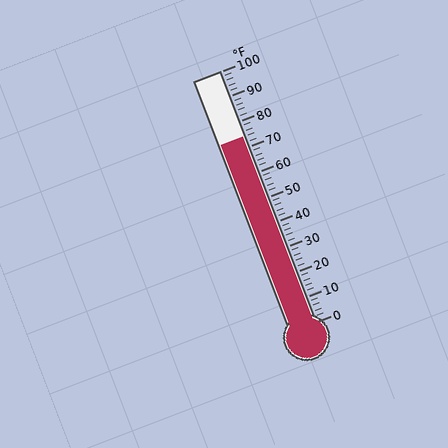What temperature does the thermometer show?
The thermometer shows approximately 74°F.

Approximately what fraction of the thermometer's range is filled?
The thermometer is filled to approximately 75% of its range.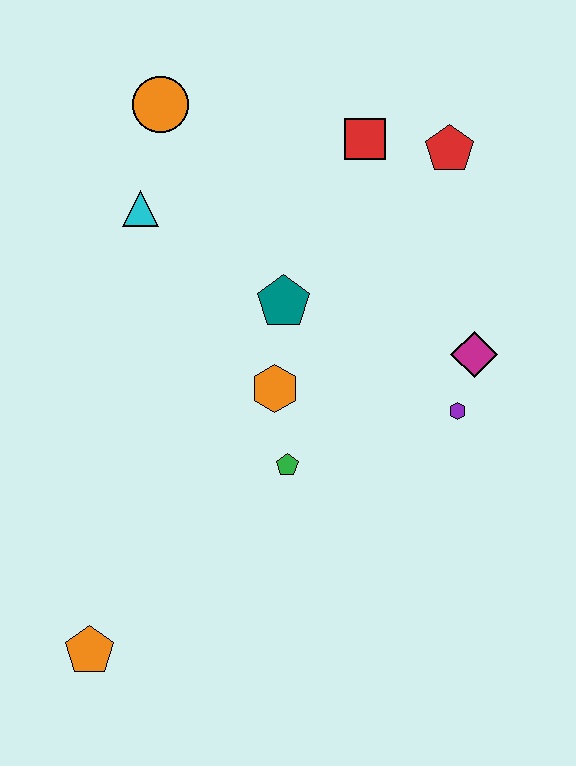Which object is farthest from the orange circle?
The orange pentagon is farthest from the orange circle.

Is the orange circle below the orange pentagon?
No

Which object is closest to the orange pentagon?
The green pentagon is closest to the orange pentagon.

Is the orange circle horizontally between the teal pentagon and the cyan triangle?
Yes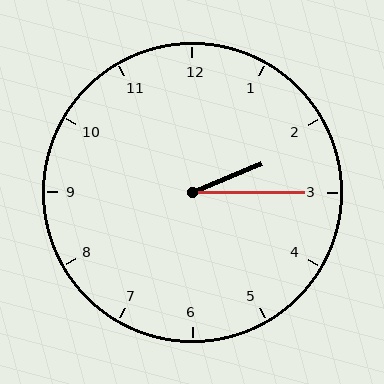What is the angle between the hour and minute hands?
Approximately 22 degrees.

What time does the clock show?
2:15.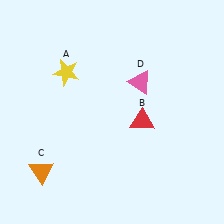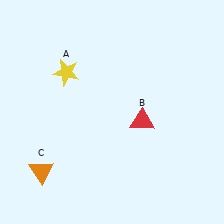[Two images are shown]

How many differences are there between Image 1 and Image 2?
There is 1 difference between the two images.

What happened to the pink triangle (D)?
The pink triangle (D) was removed in Image 2. It was in the top-right area of Image 1.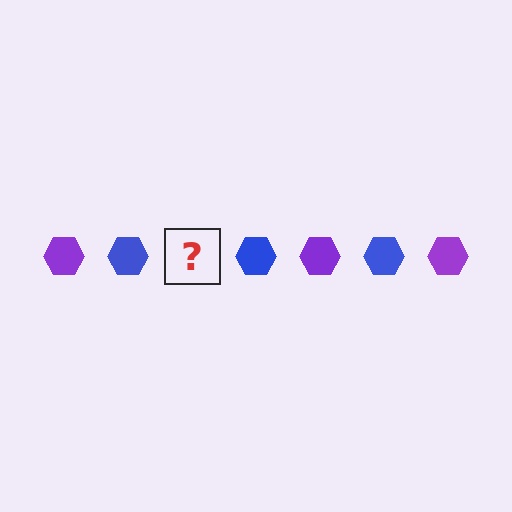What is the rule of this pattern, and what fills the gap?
The rule is that the pattern cycles through purple, blue hexagons. The gap should be filled with a purple hexagon.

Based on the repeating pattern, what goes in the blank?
The blank should be a purple hexagon.